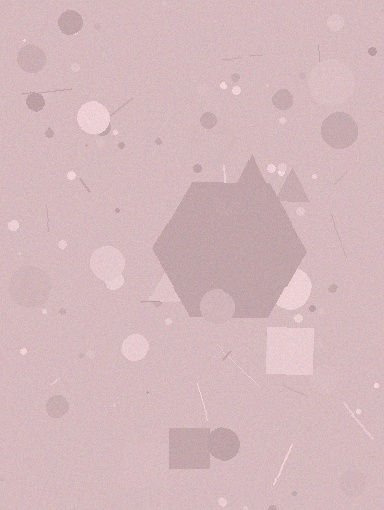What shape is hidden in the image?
A hexagon is hidden in the image.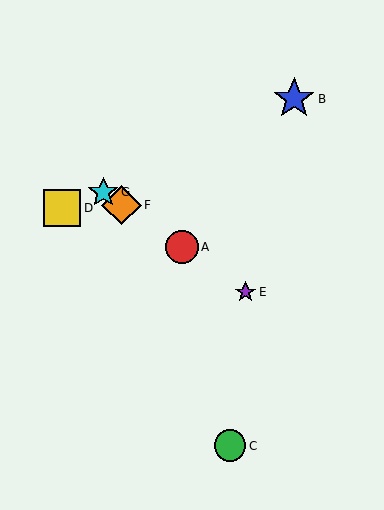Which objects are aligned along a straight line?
Objects A, E, F, G are aligned along a straight line.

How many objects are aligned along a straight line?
4 objects (A, E, F, G) are aligned along a straight line.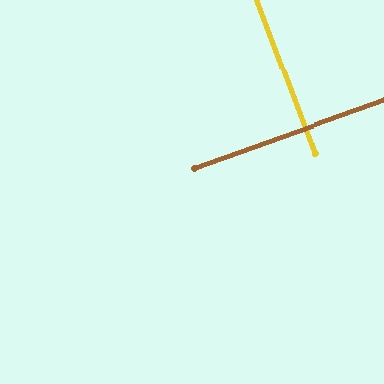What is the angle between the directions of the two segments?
Approximately 89 degrees.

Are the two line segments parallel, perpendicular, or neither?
Perpendicular — they meet at approximately 89°.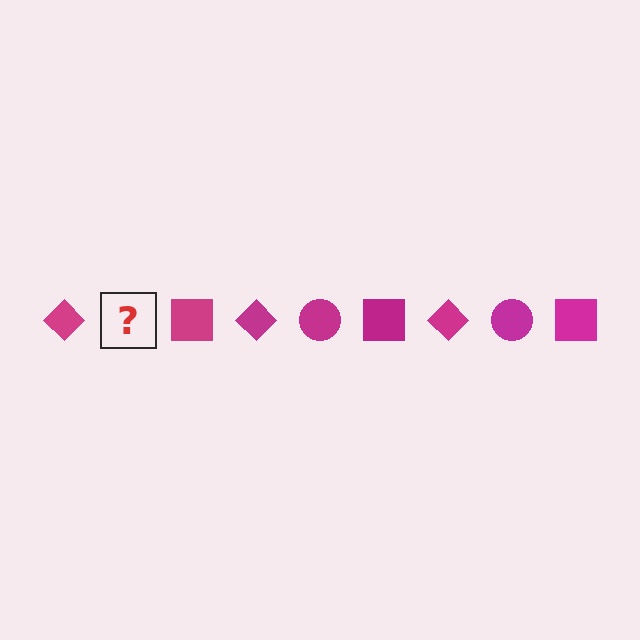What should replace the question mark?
The question mark should be replaced with a magenta circle.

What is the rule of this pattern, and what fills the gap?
The rule is that the pattern cycles through diamond, circle, square shapes in magenta. The gap should be filled with a magenta circle.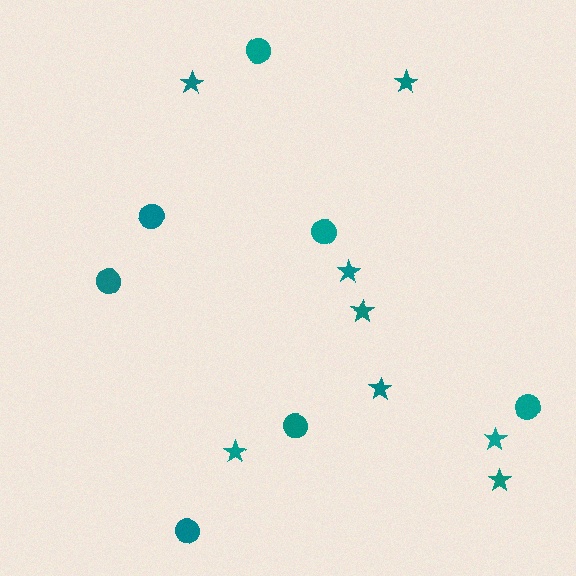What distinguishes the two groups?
There are 2 groups: one group of stars (8) and one group of circles (7).